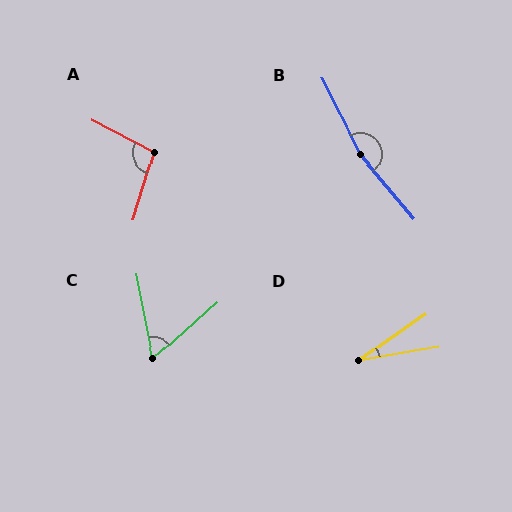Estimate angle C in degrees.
Approximately 59 degrees.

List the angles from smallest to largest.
D (26°), C (59°), A (100°), B (167°).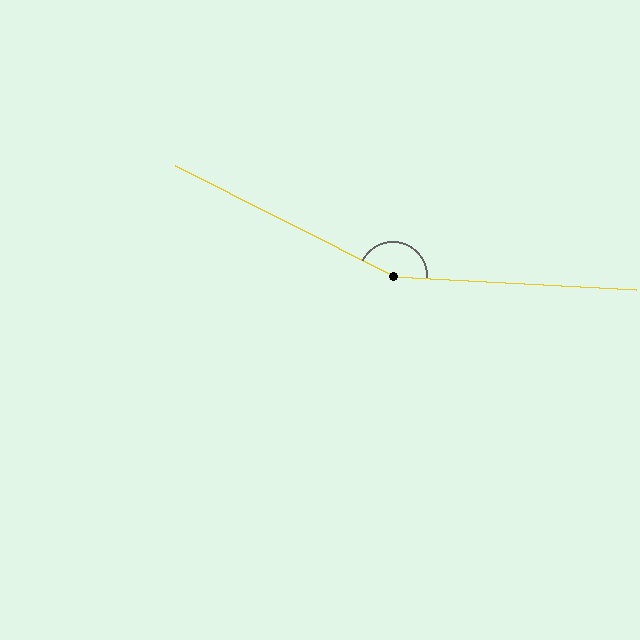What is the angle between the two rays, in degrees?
Approximately 156 degrees.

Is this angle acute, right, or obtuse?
It is obtuse.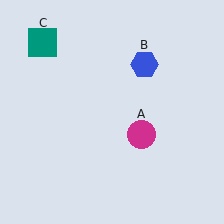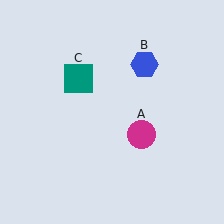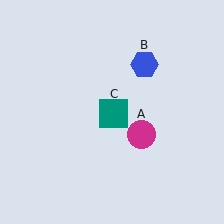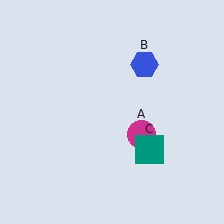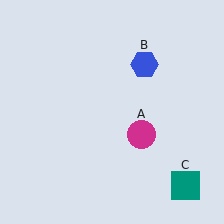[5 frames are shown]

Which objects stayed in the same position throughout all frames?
Magenta circle (object A) and blue hexagon (object B) remained stationary.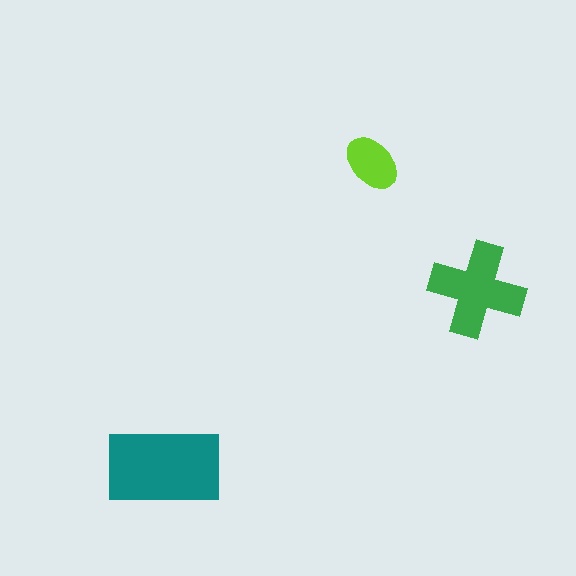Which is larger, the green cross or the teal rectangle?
The teal rectangle.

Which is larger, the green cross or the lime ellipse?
The green cross.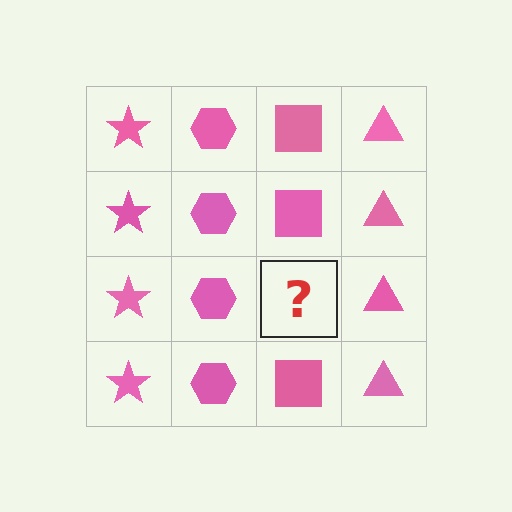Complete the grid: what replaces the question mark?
The question mark should be replaced with a pink square.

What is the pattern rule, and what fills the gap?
The rule is that each column has a consistent shape. The gap should be filled with a pink square.